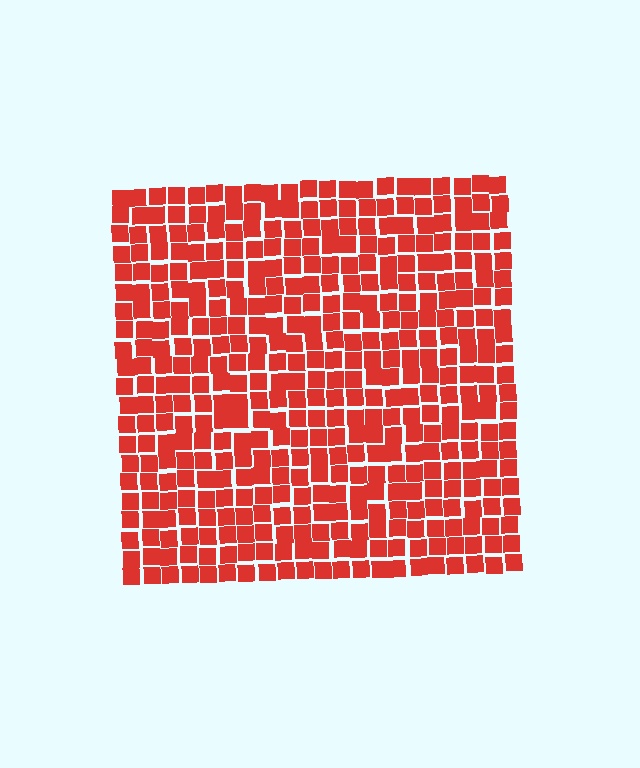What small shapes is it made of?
It is made of small squares.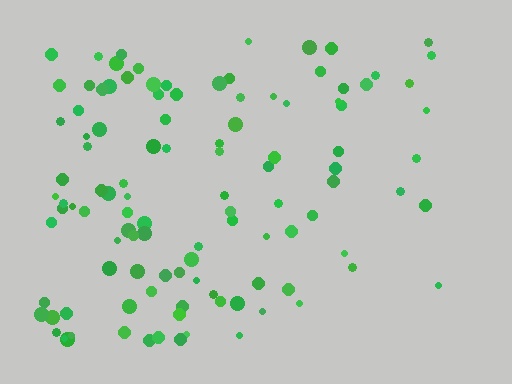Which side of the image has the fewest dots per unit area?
The right.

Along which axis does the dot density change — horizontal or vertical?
Horizontal.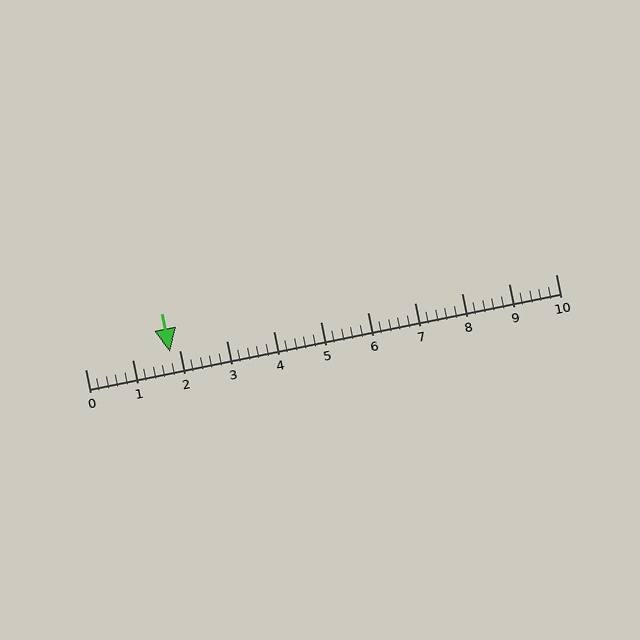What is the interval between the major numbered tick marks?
The major tick marks are spaced 1 units apart.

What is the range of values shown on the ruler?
The ruler shows values from 0 to 10.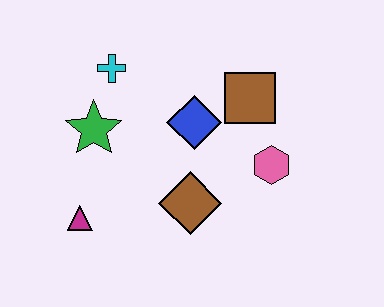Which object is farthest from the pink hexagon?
The magenta triangle is farthest from the pink hexagon.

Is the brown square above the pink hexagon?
Yes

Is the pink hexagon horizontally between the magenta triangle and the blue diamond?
No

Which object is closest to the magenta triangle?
The green star is closest to the magenta triangle.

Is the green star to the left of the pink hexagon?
Yes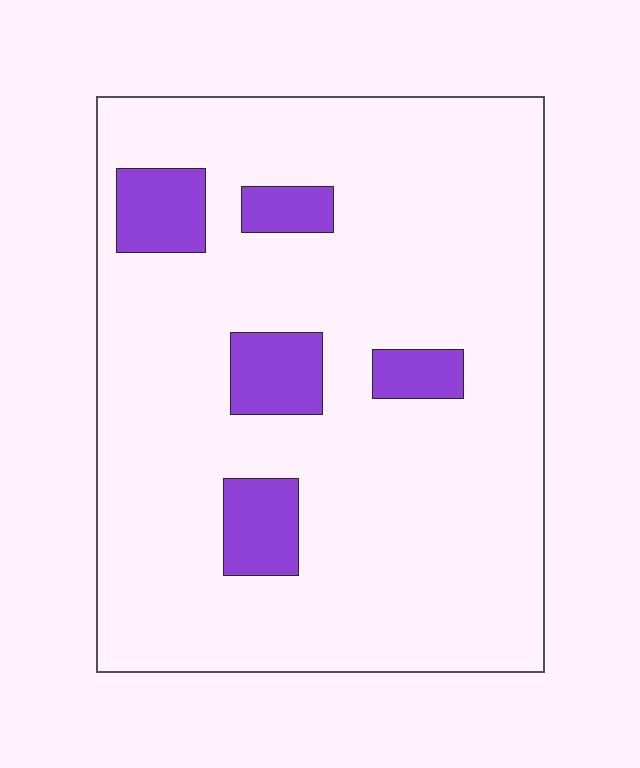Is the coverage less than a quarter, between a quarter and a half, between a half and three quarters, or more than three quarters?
Less than a quarter.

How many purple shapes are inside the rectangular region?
5.